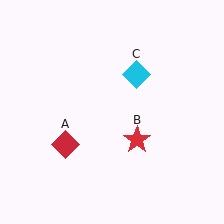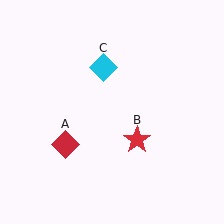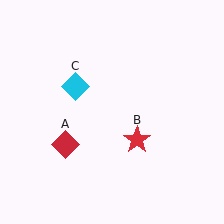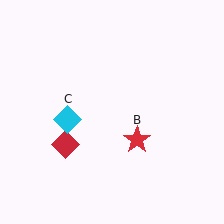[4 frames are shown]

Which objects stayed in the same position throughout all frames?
Red diamond (object A) and red star (object B) remained stationary.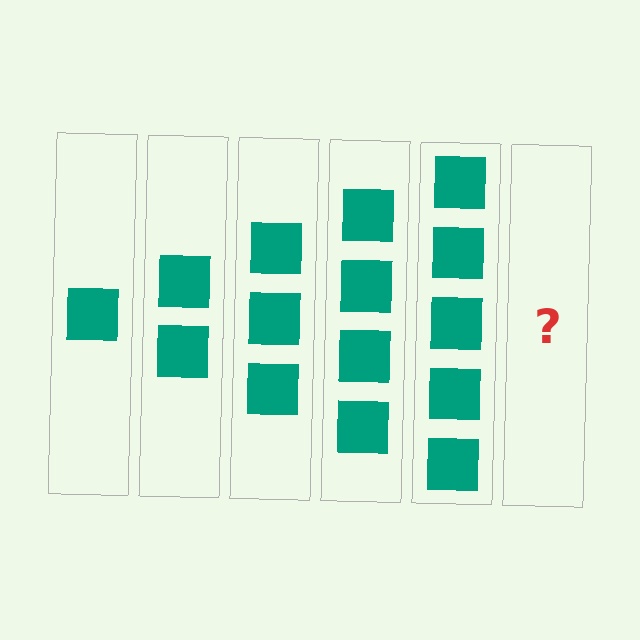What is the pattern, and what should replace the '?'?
The pattern is that each step adds one more square. The '?' should be 6 squares.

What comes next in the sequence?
The next element should be 6 squares.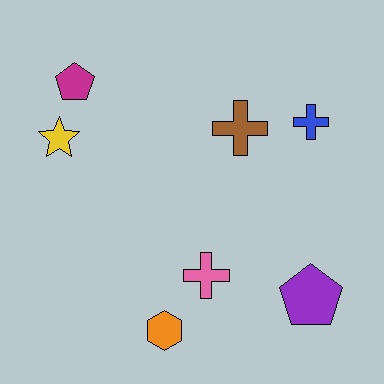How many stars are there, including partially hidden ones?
There is 1 star.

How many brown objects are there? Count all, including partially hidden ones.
There is 1 brown object.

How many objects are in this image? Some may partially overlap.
There are 7 objects.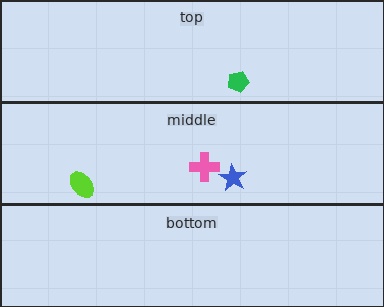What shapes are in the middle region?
The blue star, the pink cross, the lime ellipse.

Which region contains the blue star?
The middle region.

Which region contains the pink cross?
The middle region.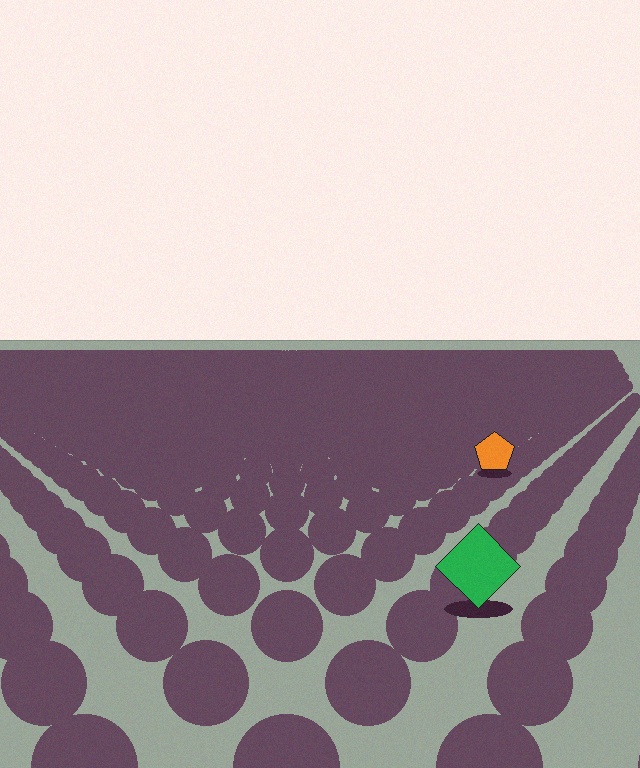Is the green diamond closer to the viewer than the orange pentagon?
Yes. The green diamond is closer — you can tell from the texture gradient: the ground texture is coarser near it.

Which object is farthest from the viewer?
The orange pentagon is farthest from the viewer. It appears smaller and the ground texture around it is denser.